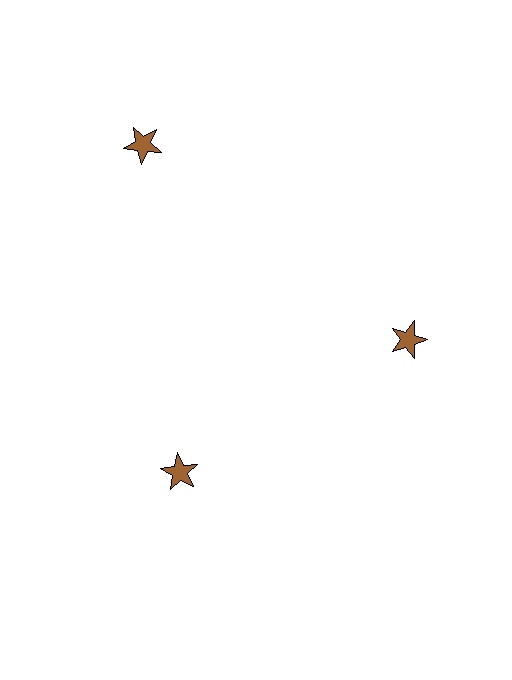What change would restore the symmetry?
The symmetry would be restored by moving it inward, back onto the ring so that all 3 stars sit at equal angles and equal distance from the center.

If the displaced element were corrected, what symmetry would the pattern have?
It would have 3-fold rotational symmetry — the pattern would map onto itself every 120 degrees.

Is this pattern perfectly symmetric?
No. The 3 brown stars are arranged in a ring, but one element near the 11 o'clock position is pushed outward from the center, breaking the 3-fold rotational symmetry.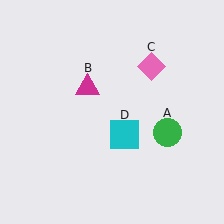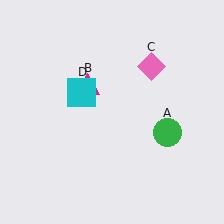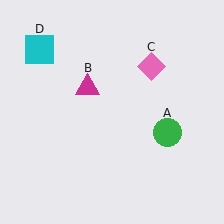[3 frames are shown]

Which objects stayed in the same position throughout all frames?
Green circle (object A) and magenta triangle (object B) and pink diamond (object C) remained stationary.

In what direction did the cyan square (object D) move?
The cyan square (object D) moved up and to the left.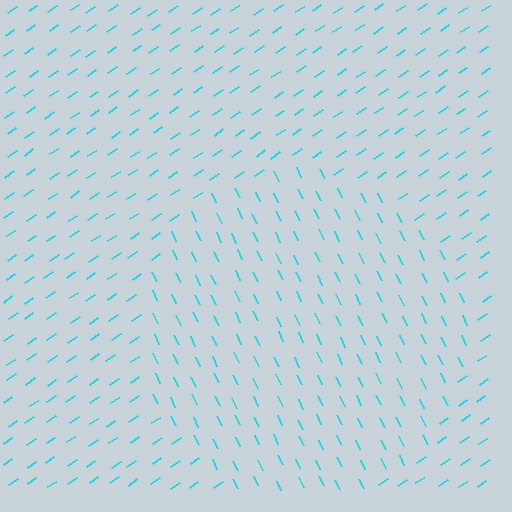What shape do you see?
I see a circle.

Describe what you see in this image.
The image is filled with small cyan line segments. A circle region in the image has lines oriented differently from the surrounding lines, creating a visible texture boundary.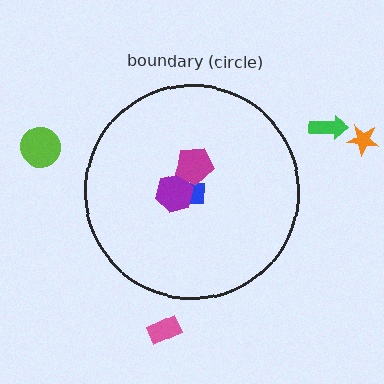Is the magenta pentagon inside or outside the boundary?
Inside.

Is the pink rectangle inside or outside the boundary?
Outside.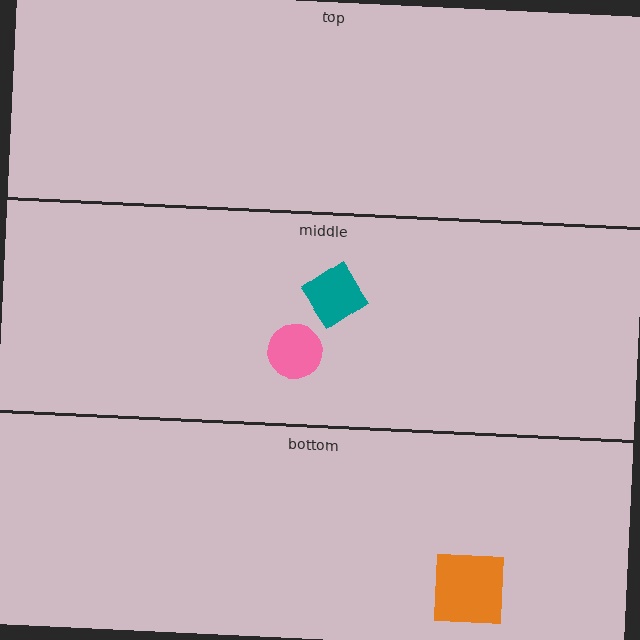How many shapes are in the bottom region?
1.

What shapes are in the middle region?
The pink circle, the teal diamond.